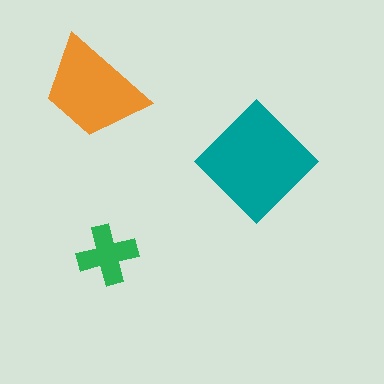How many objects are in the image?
There are 3 objects in the image.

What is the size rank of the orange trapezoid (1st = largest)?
2nd.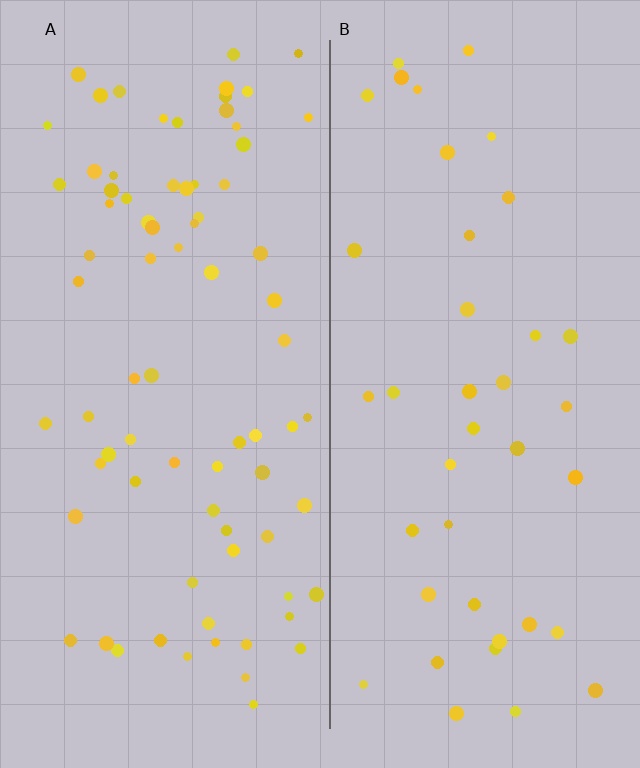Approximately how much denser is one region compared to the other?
Approximately 1.9× — region A over region B.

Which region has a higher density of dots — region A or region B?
A (the left).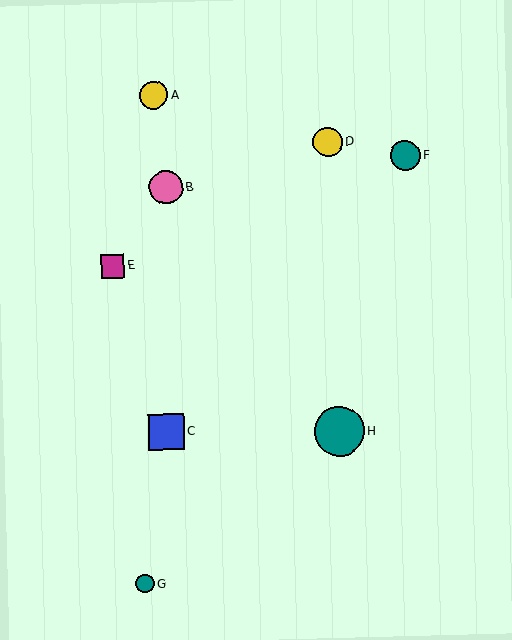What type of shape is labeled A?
Shape A is a yellow circle.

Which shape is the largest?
The teal circle (labeled H) is the largest.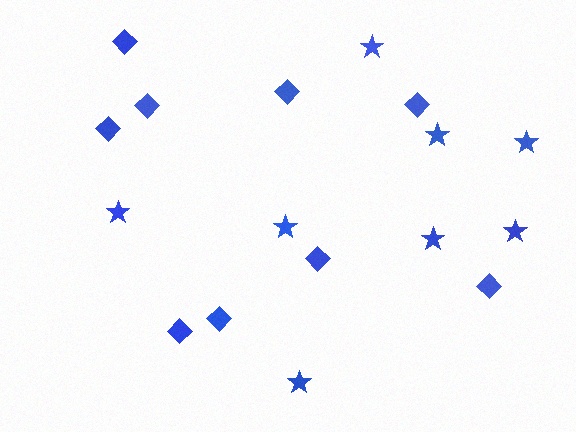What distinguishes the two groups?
There are 2 groups: one group of diamonds (9) and one group of stars (8).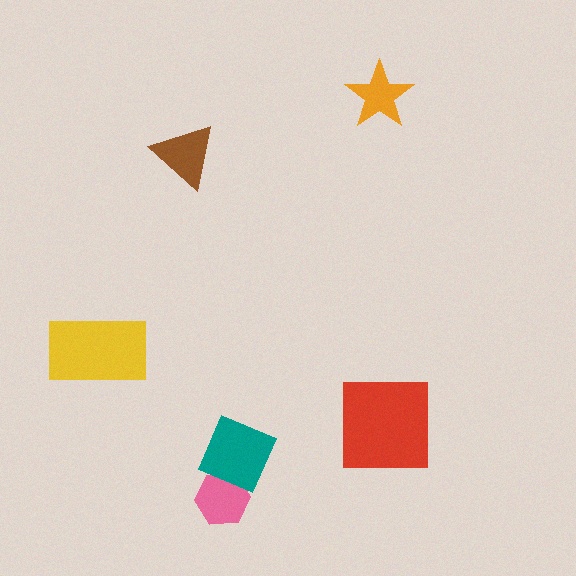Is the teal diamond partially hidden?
No, no other shape covers it.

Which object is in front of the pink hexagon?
The teal diamond is in front of the pink hexagon.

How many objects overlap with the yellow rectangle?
0 objects overlap with the yellow rectangle.